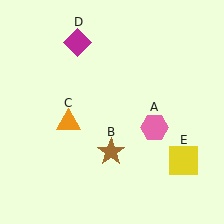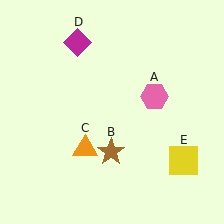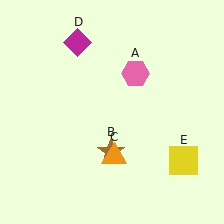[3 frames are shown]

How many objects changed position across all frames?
2 objects changed position: pink hexagon (object A), orange triangle (object C).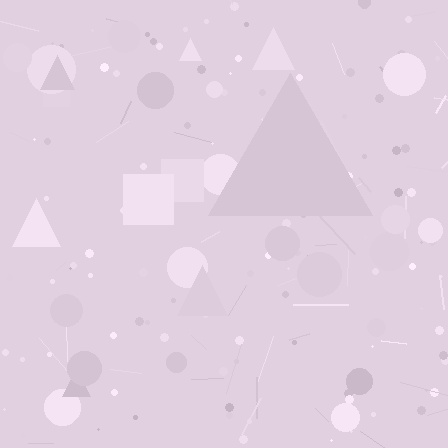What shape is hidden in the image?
A triangle is hidden in the image.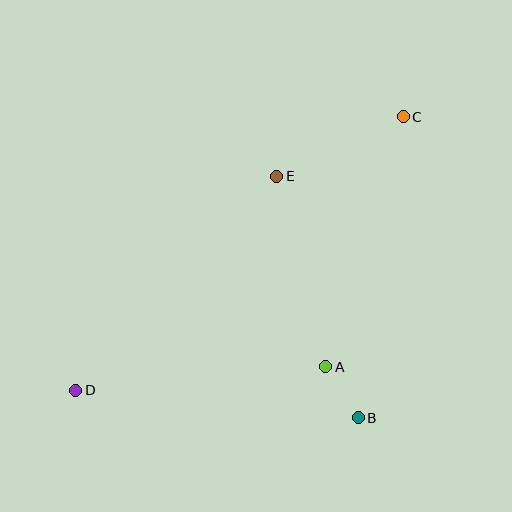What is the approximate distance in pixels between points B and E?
The distance between B and E is approximately 255 pixels.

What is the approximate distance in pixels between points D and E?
The distance between D and E is approximately 294 pixels.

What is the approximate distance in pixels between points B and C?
The distance between B and C is approximately 304 pixels.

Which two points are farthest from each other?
Points C and D are farthest from each other.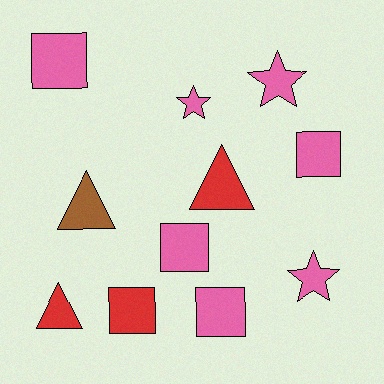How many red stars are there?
There are no red stars.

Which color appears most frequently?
Pink, with 7 objects.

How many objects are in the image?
There are 11 objects.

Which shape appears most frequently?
Square, with 5 objects.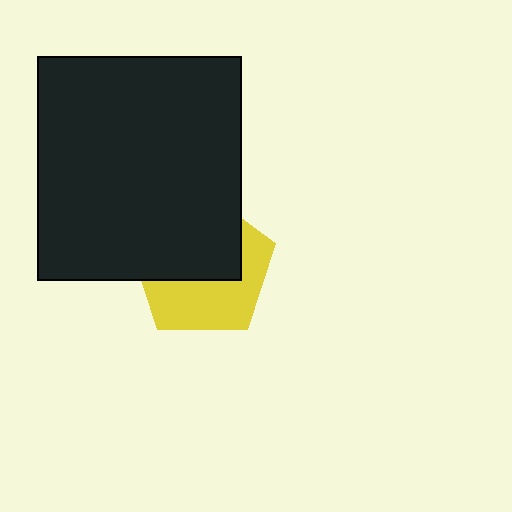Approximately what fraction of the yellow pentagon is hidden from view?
Roughly 53% of the yellow pentagon is hidden behind the black rectangle.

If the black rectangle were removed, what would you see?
You would see the complete yellow pentagon.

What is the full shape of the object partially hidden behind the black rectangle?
The partially hidden object is a yellow pentagon.